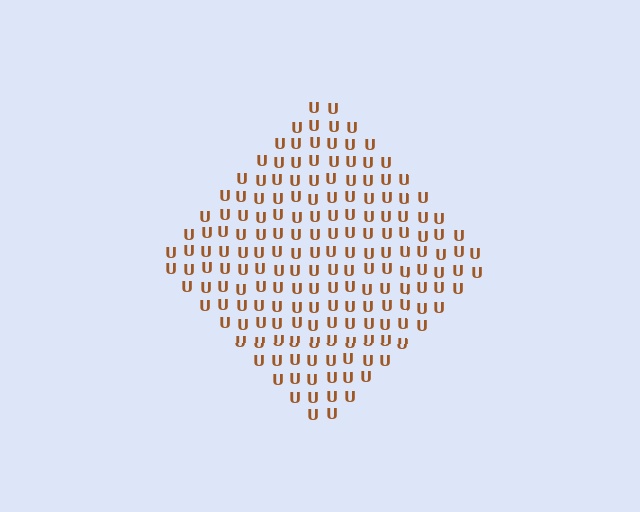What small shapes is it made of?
It is made of small letter U's.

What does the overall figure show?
The overall figure shows a diamond.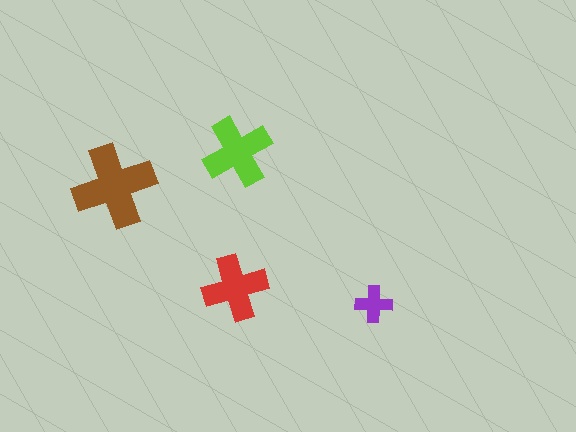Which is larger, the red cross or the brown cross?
The brown one.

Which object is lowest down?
The purple cross is bottommost.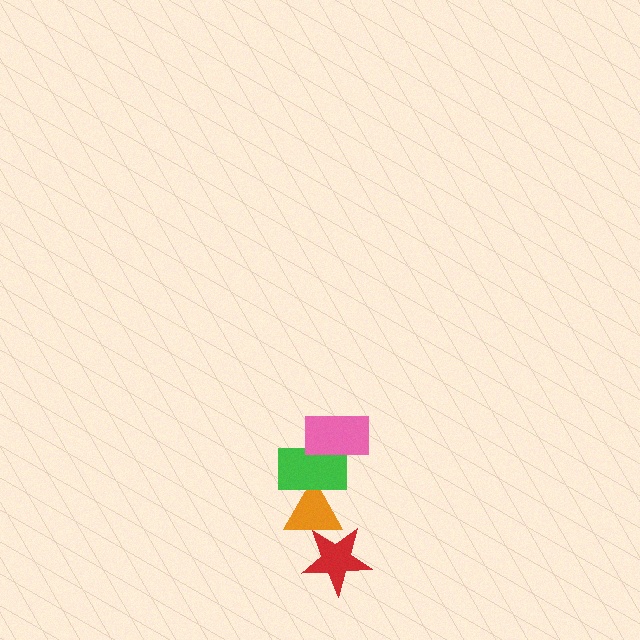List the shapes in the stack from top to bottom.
From top to bottom: the pink rectangle, the green rectangle, the orange triangle, the red star.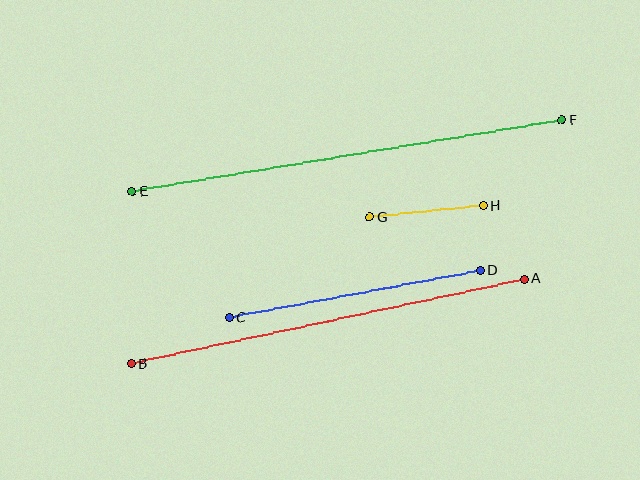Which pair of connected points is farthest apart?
Points E and F are farthest apart.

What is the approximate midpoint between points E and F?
The midpoint is at approximately (347, 156) pixels.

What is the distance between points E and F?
The distance is approximately 436 pixels.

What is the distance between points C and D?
The distance is approximately 255 pixels.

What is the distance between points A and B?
The distance is approximately 402 pixels.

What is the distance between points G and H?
The distance is approximately 114 pixels.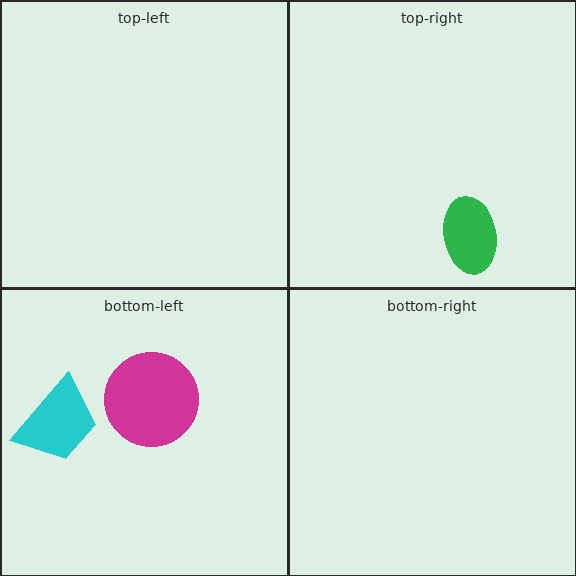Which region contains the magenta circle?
The bottom-left region.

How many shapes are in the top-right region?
1.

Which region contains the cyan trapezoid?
The bottom-left region.